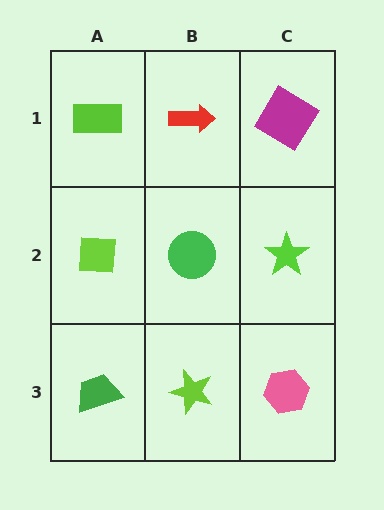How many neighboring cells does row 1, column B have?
3.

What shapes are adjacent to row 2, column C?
A magenta diamond (row 1, column C), a pink hexagon (row 3, column C), a green circle (row 2, column B).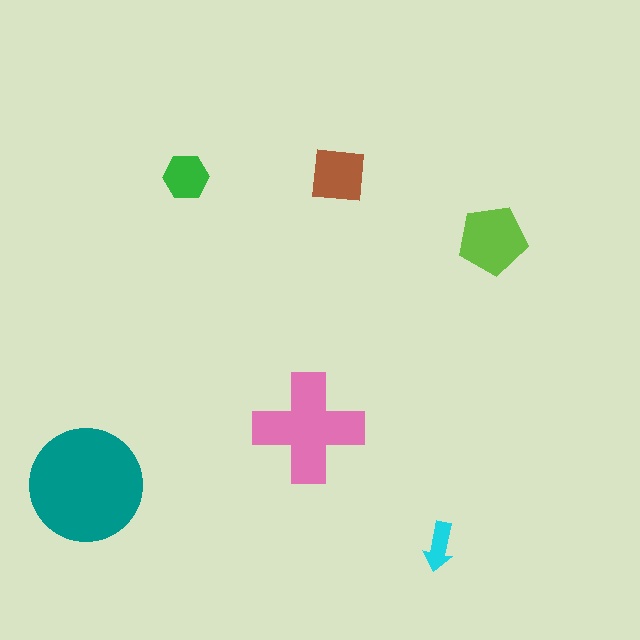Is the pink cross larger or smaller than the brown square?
Larger.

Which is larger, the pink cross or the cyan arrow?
The pink cross.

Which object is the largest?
The teal circle.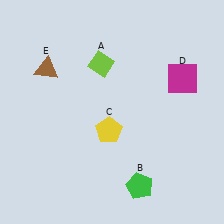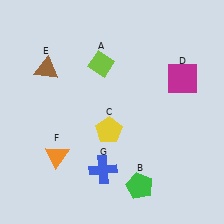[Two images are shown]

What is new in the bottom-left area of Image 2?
A blue cross (G) was added in the bottom-left area of Image 2.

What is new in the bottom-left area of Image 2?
An orange triangle (F) was added in the bottom-left area of Image 2.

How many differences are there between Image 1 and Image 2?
There are 2 differences between the two images.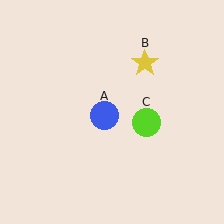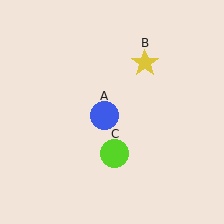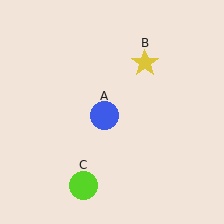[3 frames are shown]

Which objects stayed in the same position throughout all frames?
Blue circle (object A) and yellow star (object B) remained stationary.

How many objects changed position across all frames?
1 object changed position: lime circle (object C).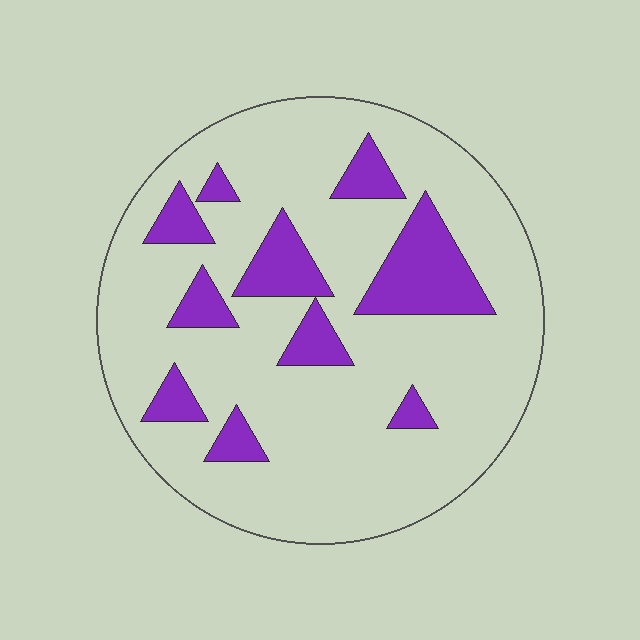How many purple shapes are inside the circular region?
10.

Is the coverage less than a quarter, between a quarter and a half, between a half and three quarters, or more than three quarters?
Less than a quarter.